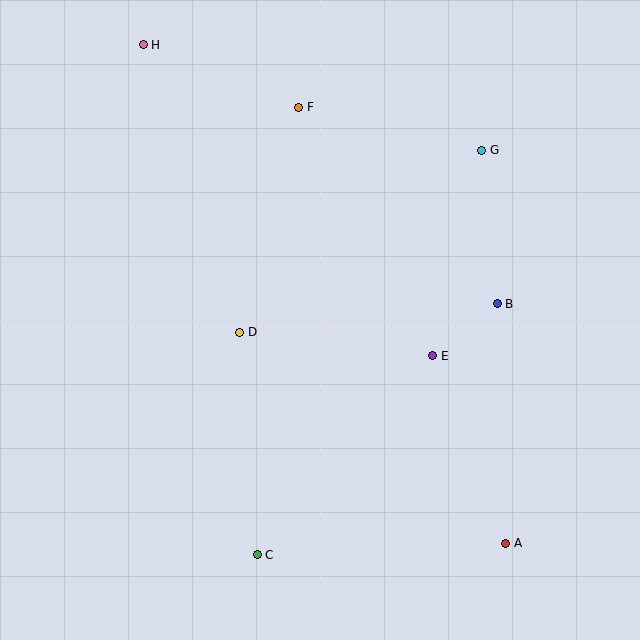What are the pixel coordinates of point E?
Point E is at (433, 356).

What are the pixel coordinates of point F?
Point F is at (299, 107).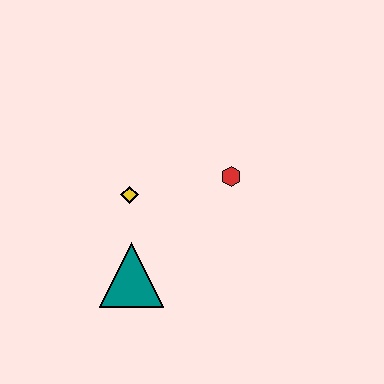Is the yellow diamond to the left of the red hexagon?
Yes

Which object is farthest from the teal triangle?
The red hexagon is farthest from the teal triangle.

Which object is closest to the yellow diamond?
The teal triangle is closest to the yellow diamond.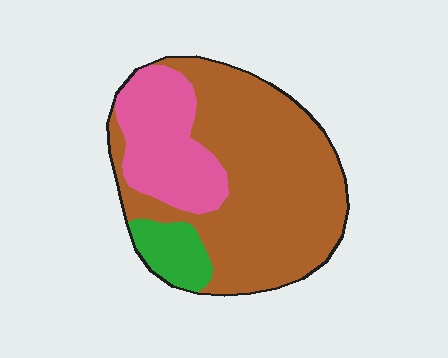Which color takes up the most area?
Brown, at roughly 65%.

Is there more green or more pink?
Pink.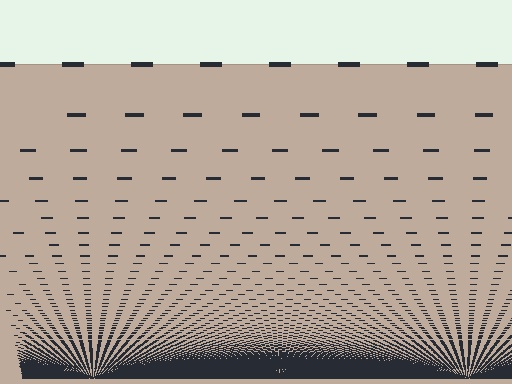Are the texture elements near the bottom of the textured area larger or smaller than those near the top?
Smaller. The gradient is inverted — elements near the bottom are smaller and denser.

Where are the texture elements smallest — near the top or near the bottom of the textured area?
Near the bottom.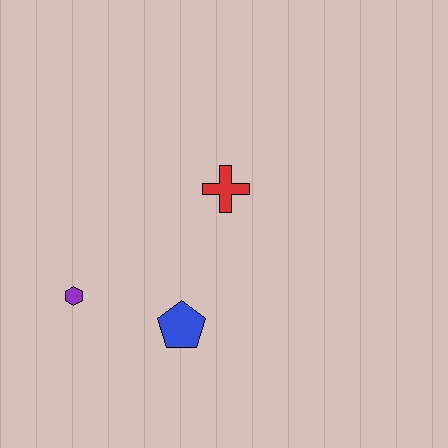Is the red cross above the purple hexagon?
Yes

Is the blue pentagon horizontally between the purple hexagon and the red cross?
Yes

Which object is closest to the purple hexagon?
The blue pentagon is closest to the purple hexagon.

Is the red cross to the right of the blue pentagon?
Yes